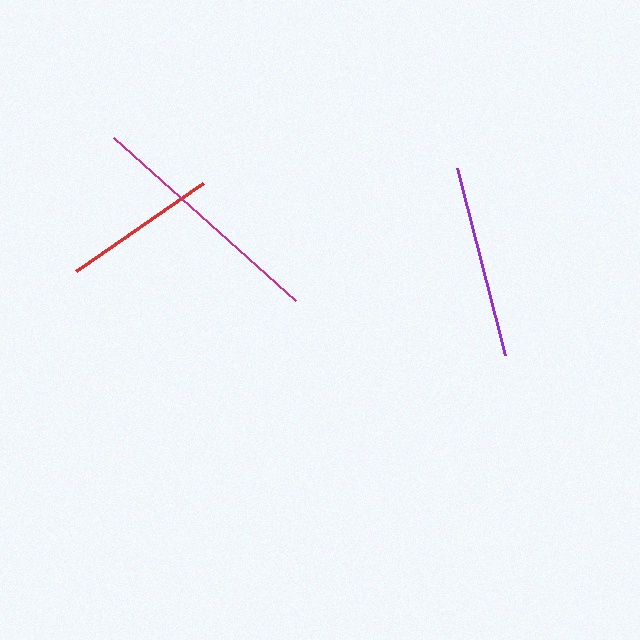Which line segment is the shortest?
The red line is the shortest at approximately 154 pixels.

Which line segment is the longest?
The magenta line is the longest at approximately 244 pixels.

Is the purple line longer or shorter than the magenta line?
The magenta line is longer than the purple line.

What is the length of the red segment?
The red segment is approximately 154 pixels long.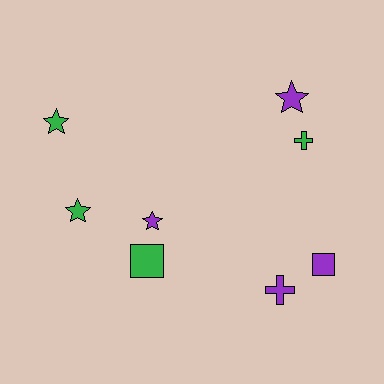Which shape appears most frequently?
Star, with 4 objects.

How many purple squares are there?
There is 1 purple square.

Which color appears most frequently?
Green, with 4 objects.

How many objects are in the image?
There are 8 objects.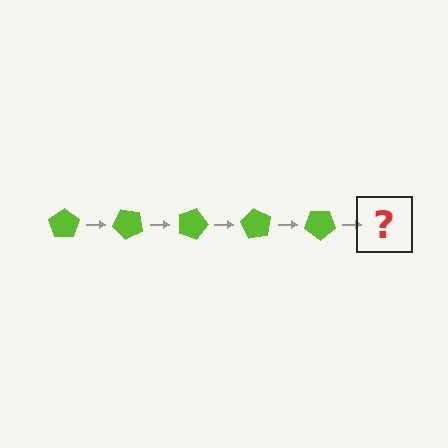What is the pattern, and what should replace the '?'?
The pattern is that the pentagon rotates 45 degrees each step. The '?' should be a lime pentagon rotated 225 degrees.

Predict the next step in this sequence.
The next step is a lime pentagon rotated 225 degrees.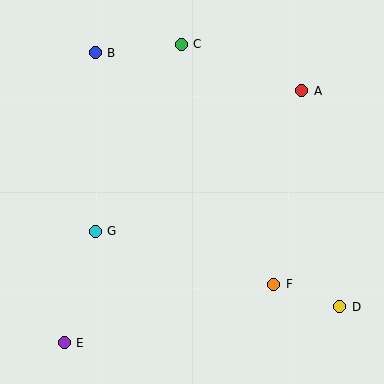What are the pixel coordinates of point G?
Point G is at (95, 231).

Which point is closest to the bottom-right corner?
Point D is closest to the bottom-right corner.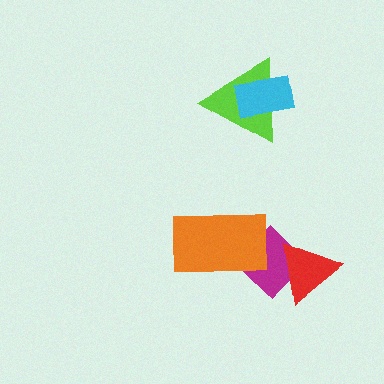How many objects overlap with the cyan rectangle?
1 object overlaps with the cyan rectangle.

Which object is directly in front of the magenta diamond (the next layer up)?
The red triangle is directly in front of the magenta diamond.